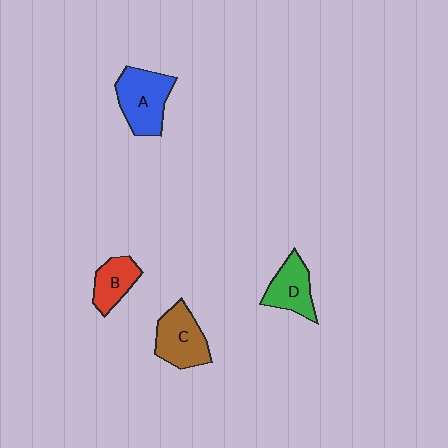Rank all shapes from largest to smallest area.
From largest to smallest: A (blue), C (brown), D (green), B (red).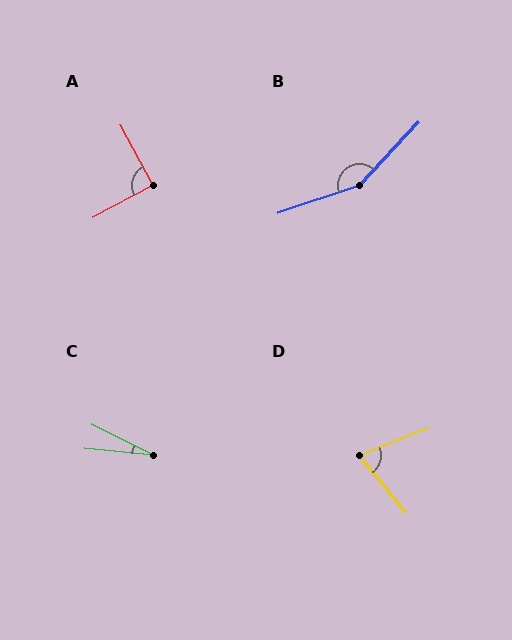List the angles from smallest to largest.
C (21°), D (73°), A (90°), B (152°).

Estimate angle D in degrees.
Approximately 73 degrees.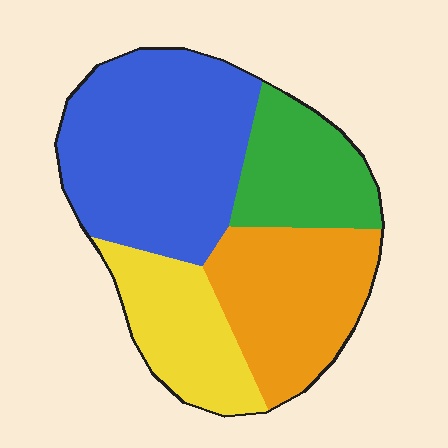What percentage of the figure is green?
Green takes up about one sixth (1/6) of the figure.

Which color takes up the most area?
Blue, at roughly 40%.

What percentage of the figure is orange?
Orange covers around 25% of the figure.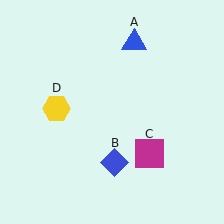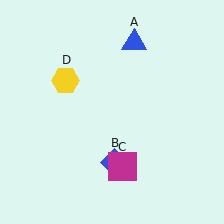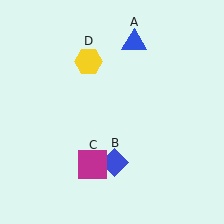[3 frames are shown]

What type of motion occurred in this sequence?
The magenta square (object C), yellow hexagon (object D) rotated clockwise around the center of the scene.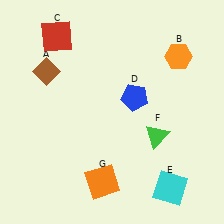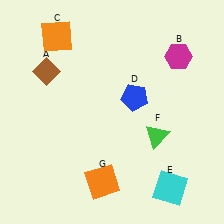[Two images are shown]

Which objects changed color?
B changed from orange to magenta. C changed from red to orange.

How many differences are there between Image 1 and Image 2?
There are 2 differences between the two images.